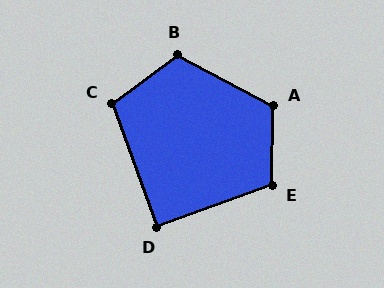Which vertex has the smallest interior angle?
D, at approximately 90 degrees.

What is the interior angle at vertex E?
Approximately 111 degrees (obtuse).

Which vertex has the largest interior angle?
A, at approximately 117 degrees.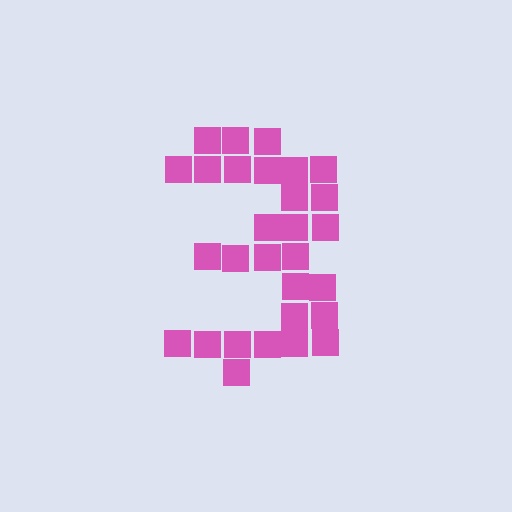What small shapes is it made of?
It is made of small squares.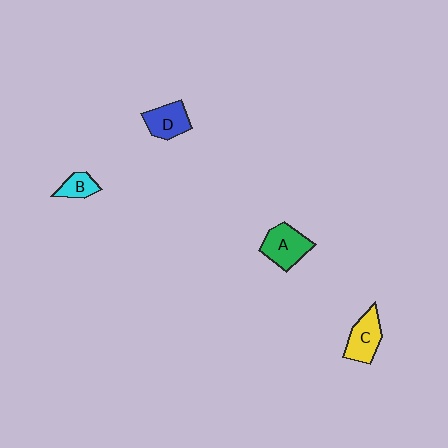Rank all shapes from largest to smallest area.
From largest to smallest: A (green), C (yellow), D (blue), B (cyan).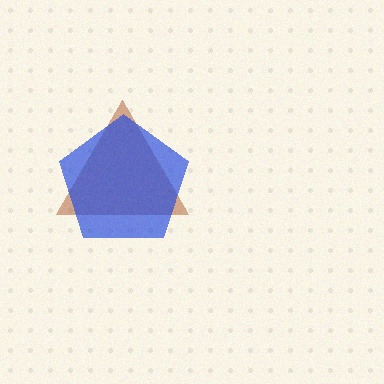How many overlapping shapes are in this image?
There are 2 overlapping shapes in the image.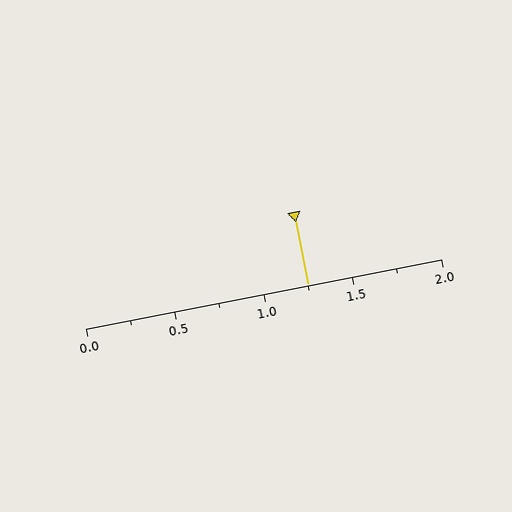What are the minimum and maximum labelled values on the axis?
The axis runs from 0.0 to 2.0.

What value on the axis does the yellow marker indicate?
The marker indicates approximately 1.25.